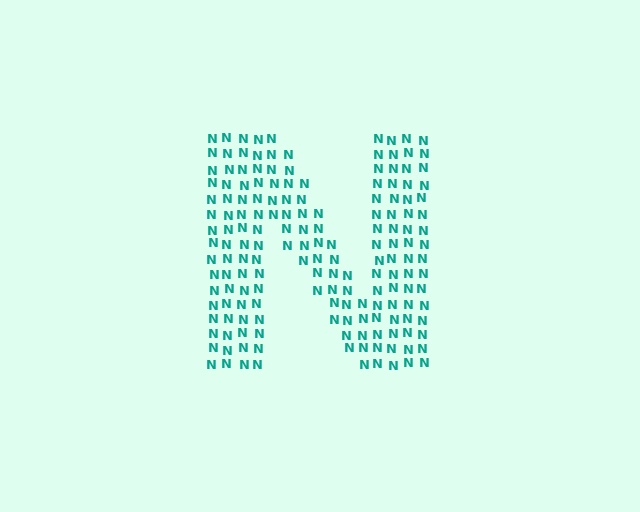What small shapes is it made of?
It is made of small letter N's.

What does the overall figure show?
The overall figure shows the letter N.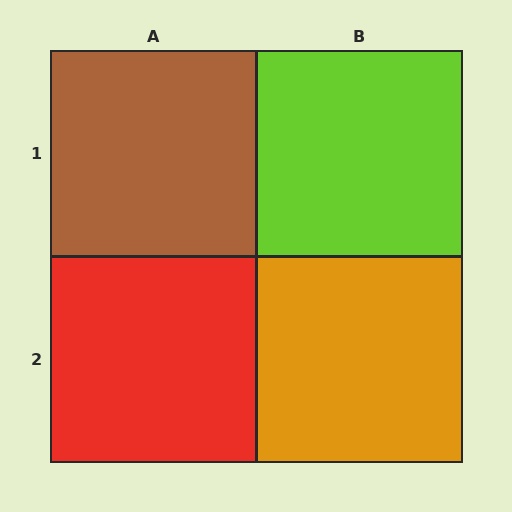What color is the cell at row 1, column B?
Lime.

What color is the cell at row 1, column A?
Brown.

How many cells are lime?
1 cell is lime.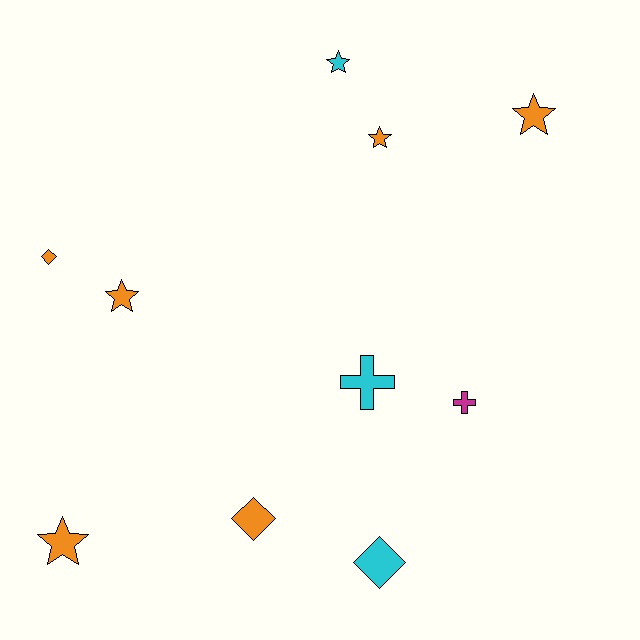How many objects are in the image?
There are 10 objects.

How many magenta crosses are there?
There is 1 magenta cross.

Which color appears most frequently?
Orange, with 6 objects.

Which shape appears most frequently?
Star, with 5 objects.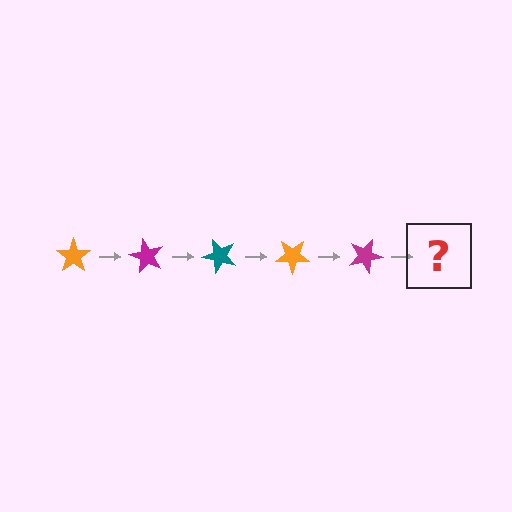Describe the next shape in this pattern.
It should be a teal star, rotated 300 degrees from the start.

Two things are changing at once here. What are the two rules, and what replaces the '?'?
The two rules are that it rotates 60 degrees each step and the color cycles through orange, magenta, and teal. The '?' should be a teal star, rotated 300 degrees from the start.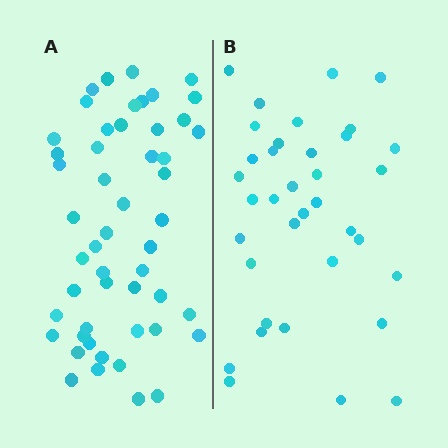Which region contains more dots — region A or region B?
Region A (the left region) has more dots.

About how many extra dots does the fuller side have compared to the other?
Region A has approximately 15 more dots than region B.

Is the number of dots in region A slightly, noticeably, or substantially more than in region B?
Region A has noticeably more, but not dramatically so. The ratio is roughly 1.4 to 1.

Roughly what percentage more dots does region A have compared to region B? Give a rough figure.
About 40% more.